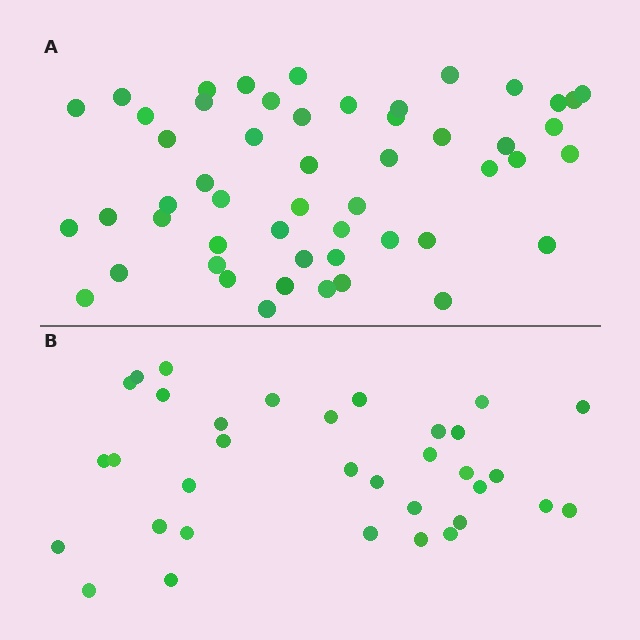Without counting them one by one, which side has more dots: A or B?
Region A (the top region) has more dots.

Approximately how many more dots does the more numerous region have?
Region A has approximately 20 more dots than region B.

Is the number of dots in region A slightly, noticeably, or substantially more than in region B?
Region A has substantially more. The ratio is roughly 1.5 to 1.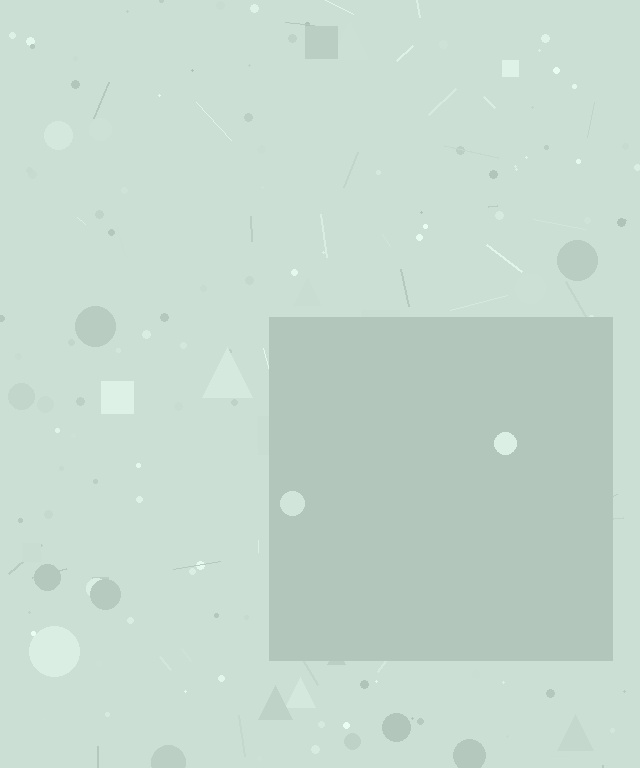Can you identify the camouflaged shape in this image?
The camouflaged shape is a square.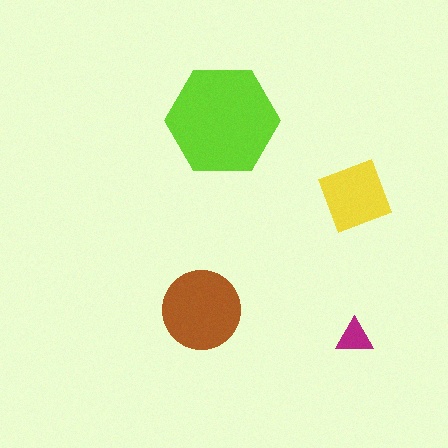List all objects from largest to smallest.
The lime hexagon, the brown circle, the yellow square, the magenta triangle.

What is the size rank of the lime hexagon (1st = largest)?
1st.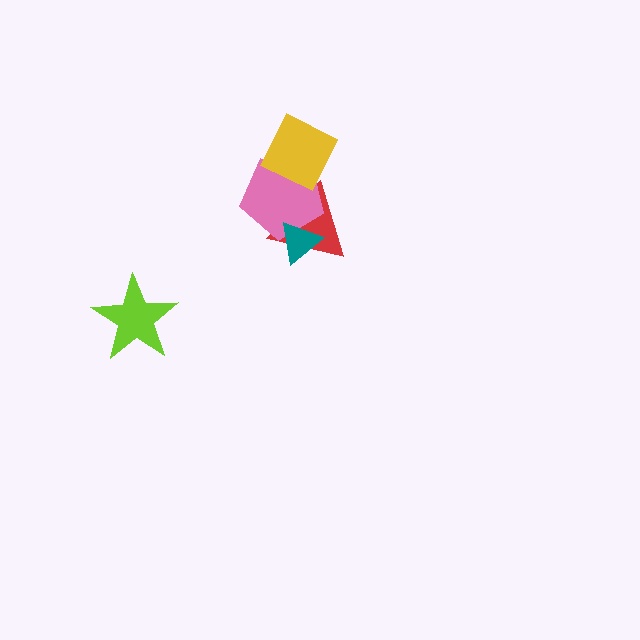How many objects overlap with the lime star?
0 objects overlap with the lime star.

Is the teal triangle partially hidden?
No, no other shape covers it.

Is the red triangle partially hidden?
Yes, it is partially covered by another shape.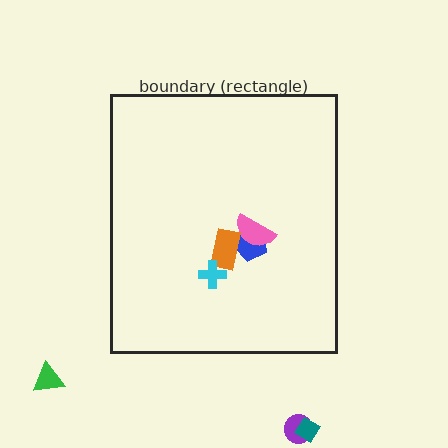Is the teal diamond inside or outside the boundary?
Outside.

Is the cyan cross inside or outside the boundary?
Inside.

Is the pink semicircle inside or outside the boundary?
Inside.